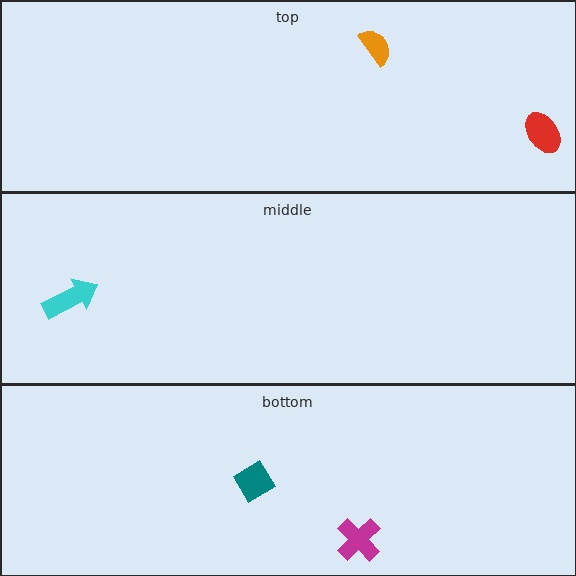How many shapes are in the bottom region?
2.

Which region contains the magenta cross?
The bottom region.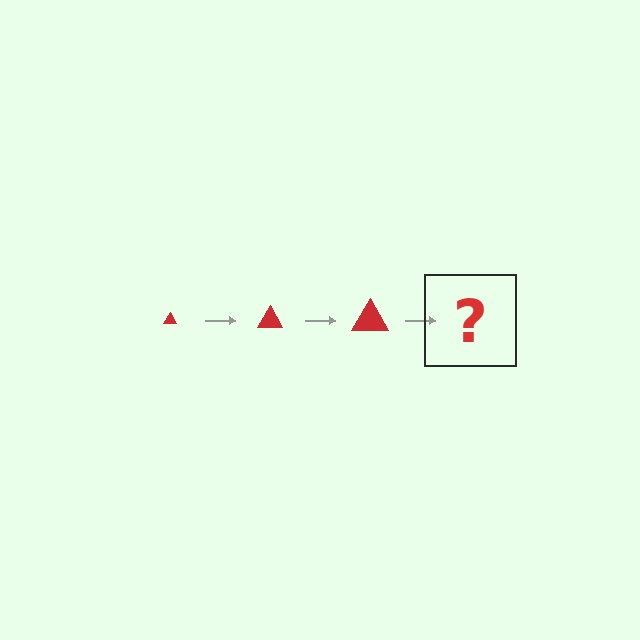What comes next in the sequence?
The next element should be a red triangle, larger than the previous one.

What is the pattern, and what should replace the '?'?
The pattern is that the triangle gets progressively larger each step. The '?' should be a red triangle, larger than the previous one.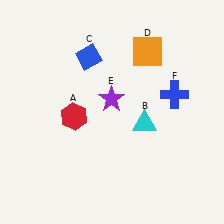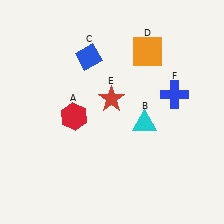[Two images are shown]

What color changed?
The star (E) changed from purple in Image 1 to red in Image 2.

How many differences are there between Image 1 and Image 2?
There is 1 difference between the two images.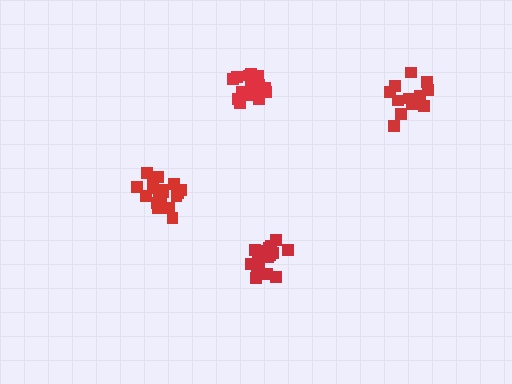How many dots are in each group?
Group 1: 13 dots, Group 2: 17 dots, Group 3: 19 dots, Group 4: 18 dots (67 total).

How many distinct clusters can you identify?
There are 4 distinct clusters.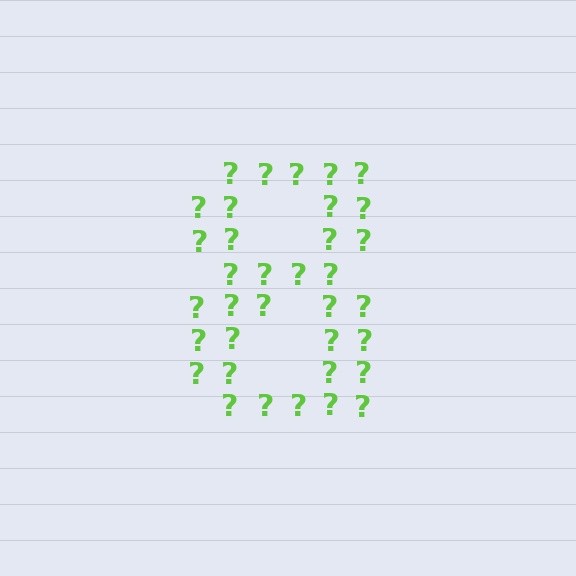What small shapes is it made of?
It is made of small question marks.